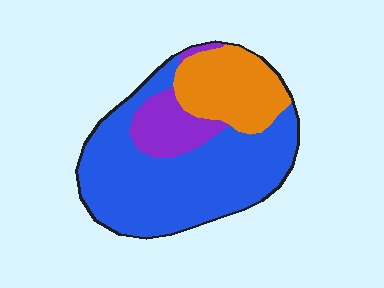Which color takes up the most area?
Blue, at roughly 60%.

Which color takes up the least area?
Purple, at roughly 15%.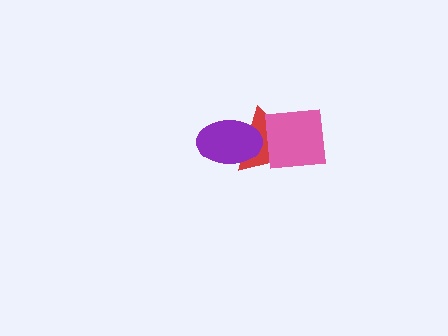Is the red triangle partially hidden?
Yes, it is partially covered by another shape.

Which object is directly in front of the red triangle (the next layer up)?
The purple ellipse is directly in front of the red triangle.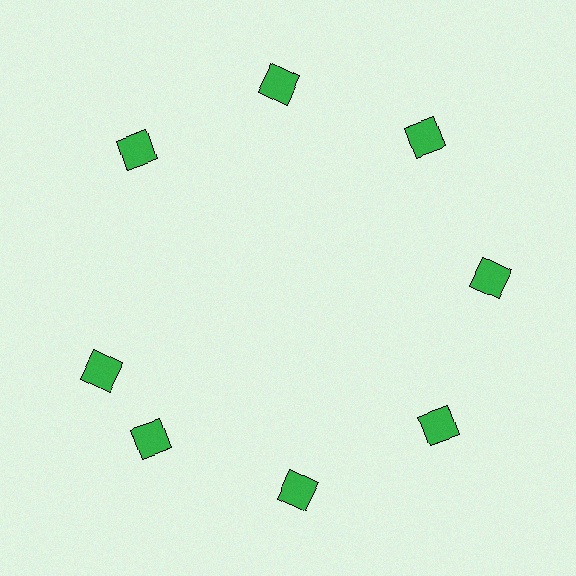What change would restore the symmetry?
The symmetry would be restored by rotating it back into even spacing with its neighbors so that all 8 diamonds sit at equal angles and equal distance from the center.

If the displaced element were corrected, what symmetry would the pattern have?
It would have 8-fold rotational symmetry — the pattern would map onto itself every 45 degrees.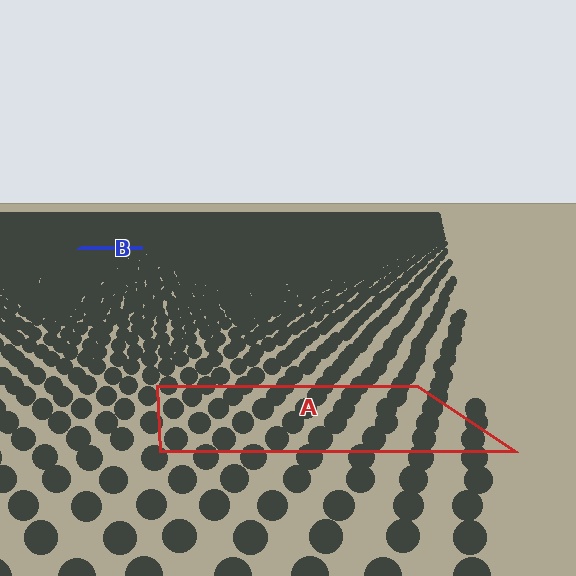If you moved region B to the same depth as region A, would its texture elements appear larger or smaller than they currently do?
They would appear larger. At a closer depth, the same texture elements are projected at a bigger on-screen size.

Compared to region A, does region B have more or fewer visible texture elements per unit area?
Region B has more texture elements per unit area — they are packed more densely because it is farther away.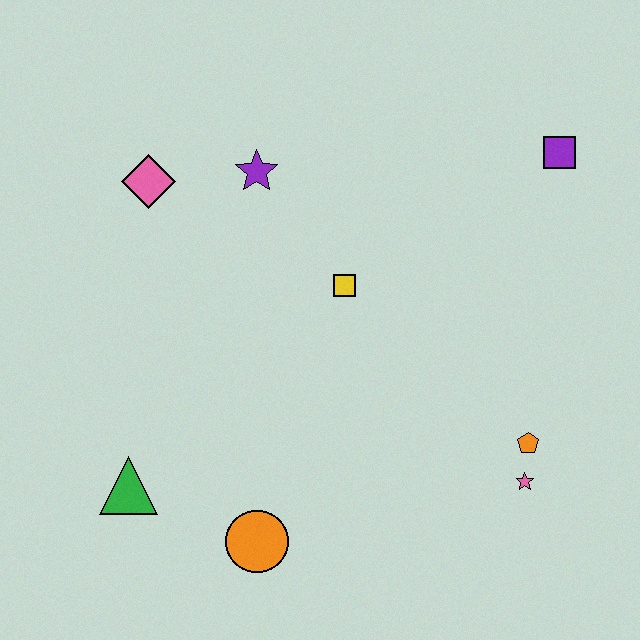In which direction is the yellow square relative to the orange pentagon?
The yellow square is to the left of the orange pentagon.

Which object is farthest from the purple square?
The green triangle is farthest from the purple square.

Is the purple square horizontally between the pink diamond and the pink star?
No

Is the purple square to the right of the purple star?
Yes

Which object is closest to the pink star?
The orange pentagon is closest to the pink star.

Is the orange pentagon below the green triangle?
No